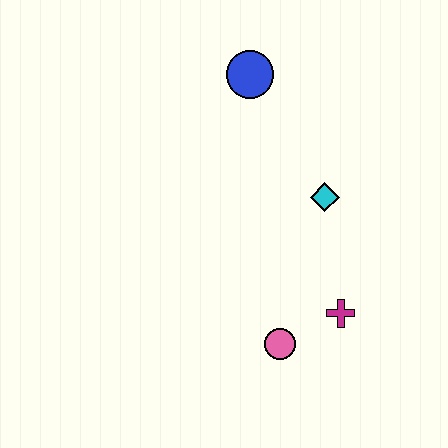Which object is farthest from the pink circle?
The blue circle is farthest from the pink circle.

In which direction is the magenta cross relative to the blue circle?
The magenta cross is below the blue circle.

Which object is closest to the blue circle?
The cyan diamond is closest to the blue circle.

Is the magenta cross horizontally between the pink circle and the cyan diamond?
No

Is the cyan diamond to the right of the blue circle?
Yes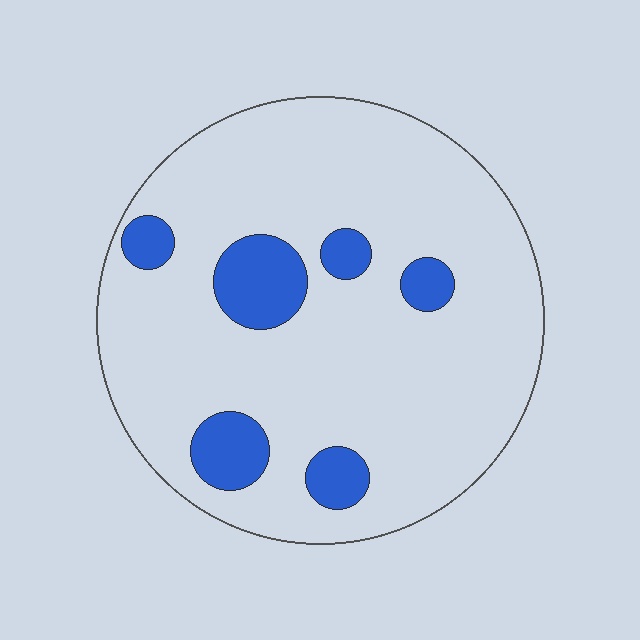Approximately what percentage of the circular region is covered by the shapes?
Approximately 15%.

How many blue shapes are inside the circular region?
6.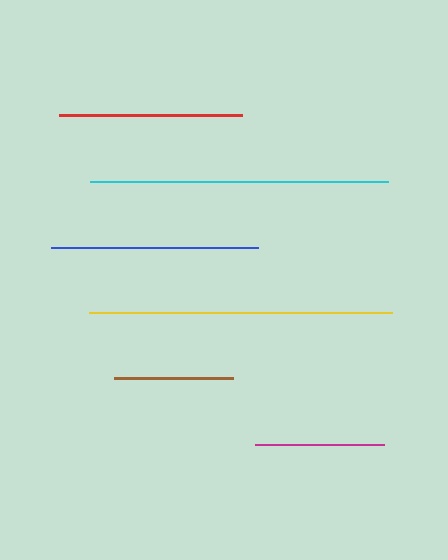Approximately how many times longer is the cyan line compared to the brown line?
The cyan line is approximately 2.5 times the length of the brown line.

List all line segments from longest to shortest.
From longest to shortest: yellow, cyan, blue, red, magenta, brown.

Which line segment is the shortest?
The brown line is the shortest at approximately 119 pixels.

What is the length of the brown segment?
The brown segment is approximately 119 pixels long.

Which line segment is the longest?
The yellow line is the longest at approximately 302 pixels.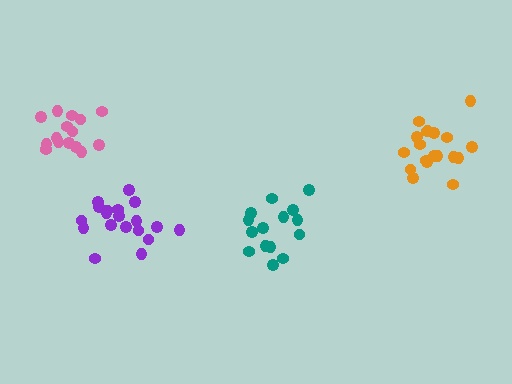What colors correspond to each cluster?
The clusters are colored: orange, purple, teal, pink.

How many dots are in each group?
Group 1: 19 dots, Group 2: 19 dots, Group 3: 15 dots, Group 4: 15 dots (68 total).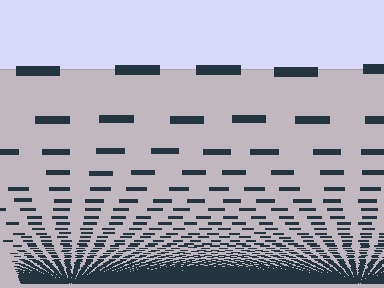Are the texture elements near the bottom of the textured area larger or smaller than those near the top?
Smaller. The gradient is inverted — elements near the bottom are smaller and denser.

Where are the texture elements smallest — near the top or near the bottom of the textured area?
Near the bottom.